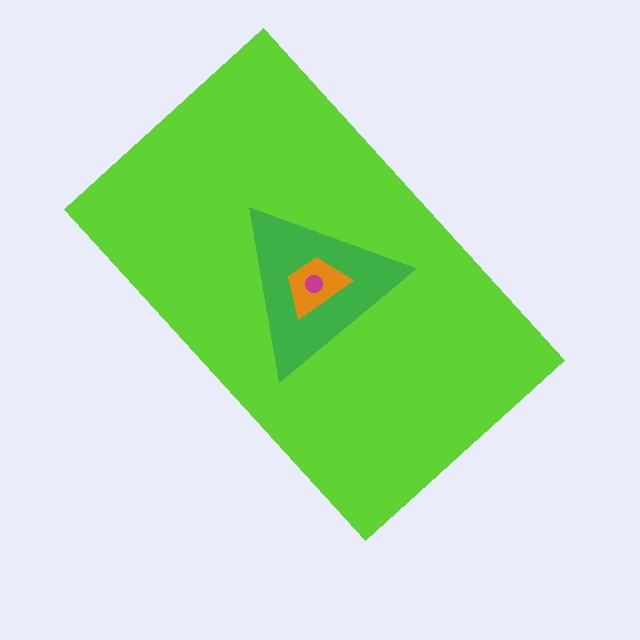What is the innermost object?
The magenta circle.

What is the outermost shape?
The lime rectangle.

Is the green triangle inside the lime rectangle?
Yes.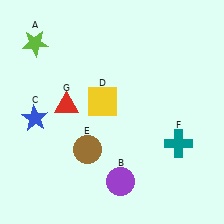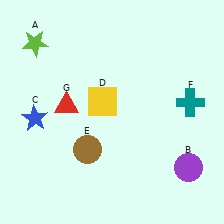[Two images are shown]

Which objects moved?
The objects that moved are: the purple circle (B), the teal cross (F).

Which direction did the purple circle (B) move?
The purple circle (B) moved right.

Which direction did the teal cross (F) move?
The teal cross (F) moved up.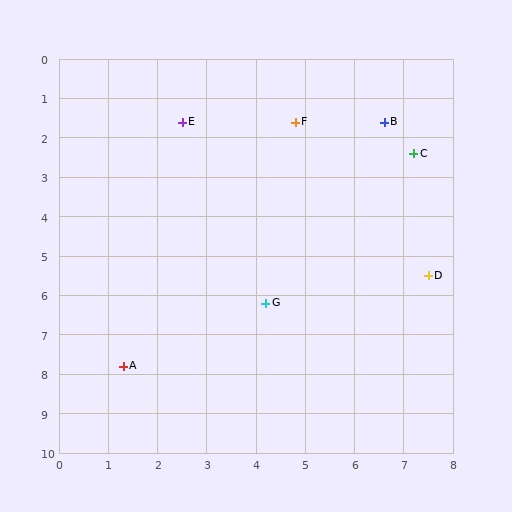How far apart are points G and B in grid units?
Points G and B are about 5.2 grid units apart.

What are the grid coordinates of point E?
Point E is at approximately (2.5, 1.6).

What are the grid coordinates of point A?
Point A is at approximately (1.3, 7.8).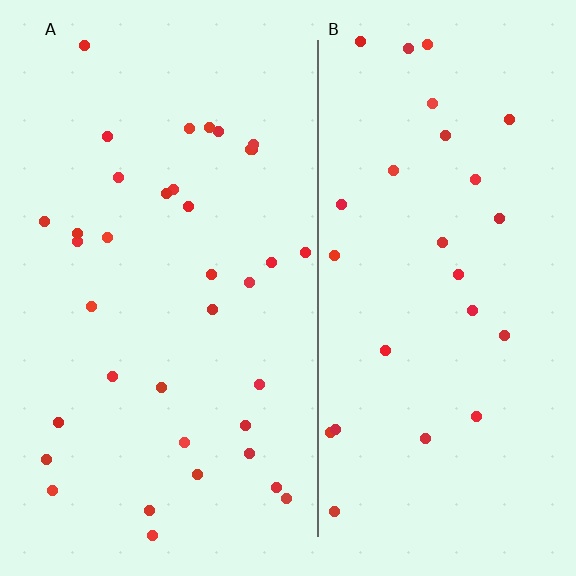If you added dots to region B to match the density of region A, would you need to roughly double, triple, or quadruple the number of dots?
Approximately double.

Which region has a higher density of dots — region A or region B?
A (the left).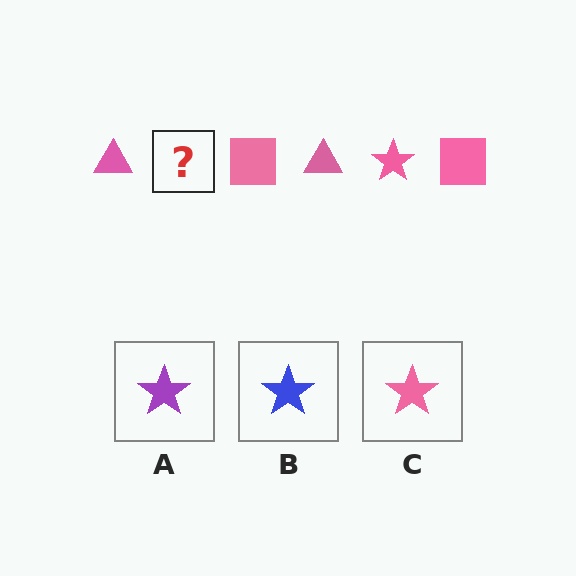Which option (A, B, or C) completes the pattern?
C.